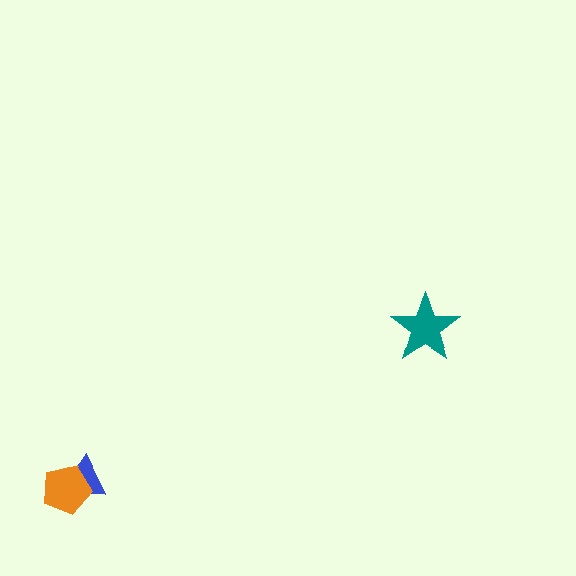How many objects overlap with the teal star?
0 objects overlap with the teal star.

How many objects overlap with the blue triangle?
1 object overlaps with the blue triangle.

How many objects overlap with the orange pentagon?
1 object overlaps with the orange pentagon.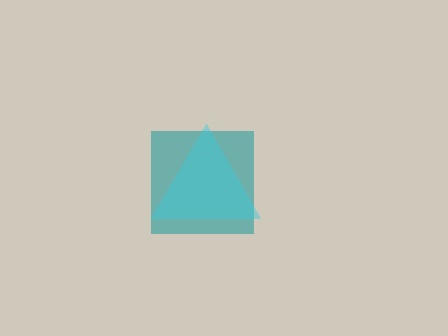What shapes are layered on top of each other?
The layered shapes are: a teal square, a cyan triangle.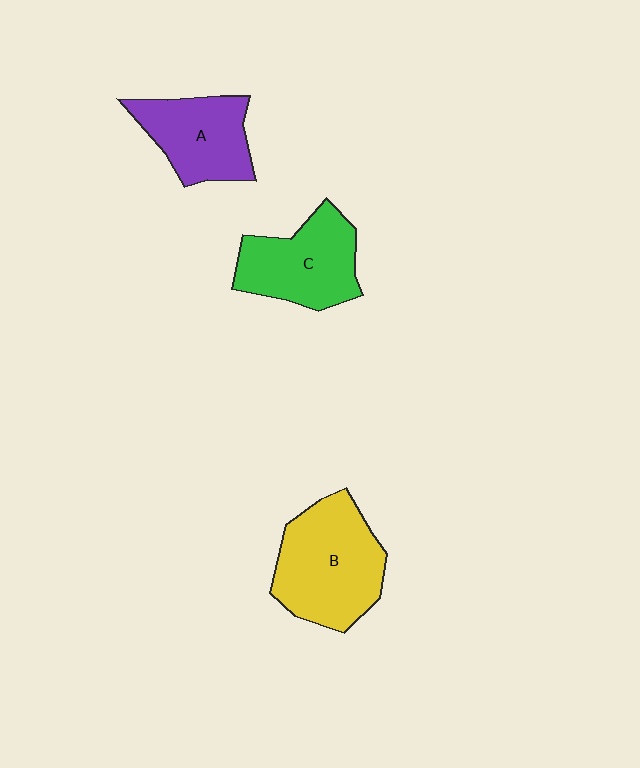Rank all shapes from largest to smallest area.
From largest to smallest: B (yellow), C (green), A (purple).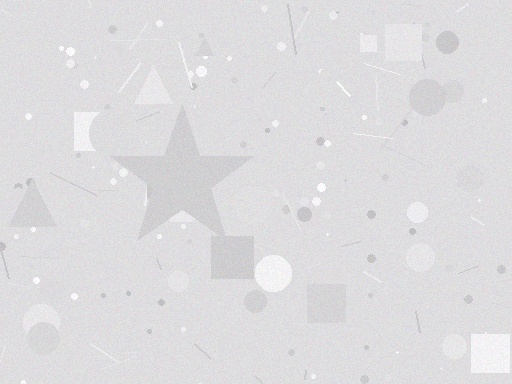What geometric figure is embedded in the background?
A star is embedded in the background.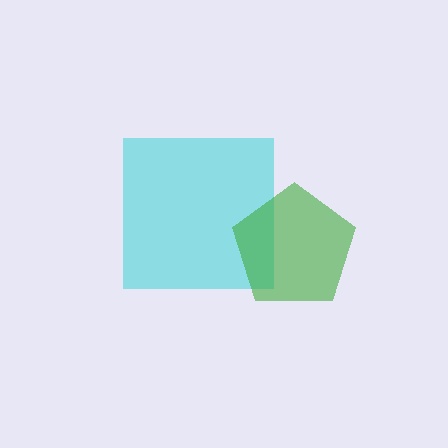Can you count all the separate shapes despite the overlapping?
Yes, there are 2 separate shapes.